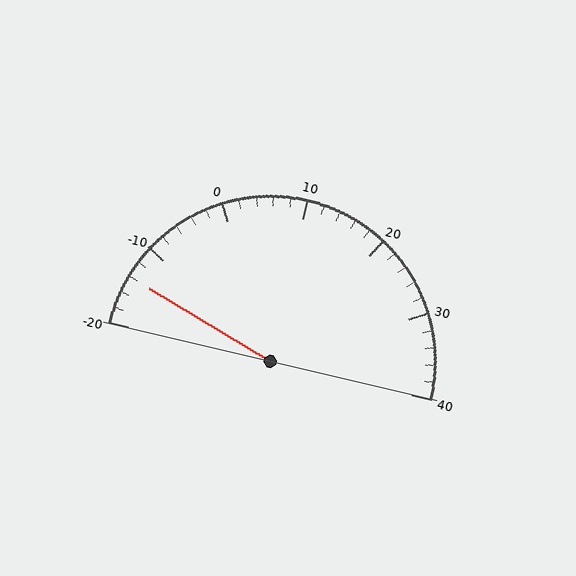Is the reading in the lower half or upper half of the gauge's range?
The reading is in the lower half of the range (-20 to 40).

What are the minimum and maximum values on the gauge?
The gauge ranges from -20 to 40.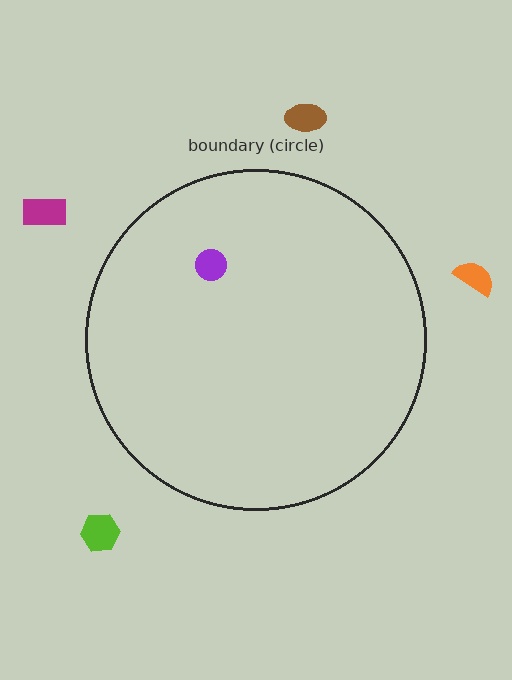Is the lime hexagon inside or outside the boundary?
Outside.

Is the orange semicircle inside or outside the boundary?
Outside.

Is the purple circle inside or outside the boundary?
Inside.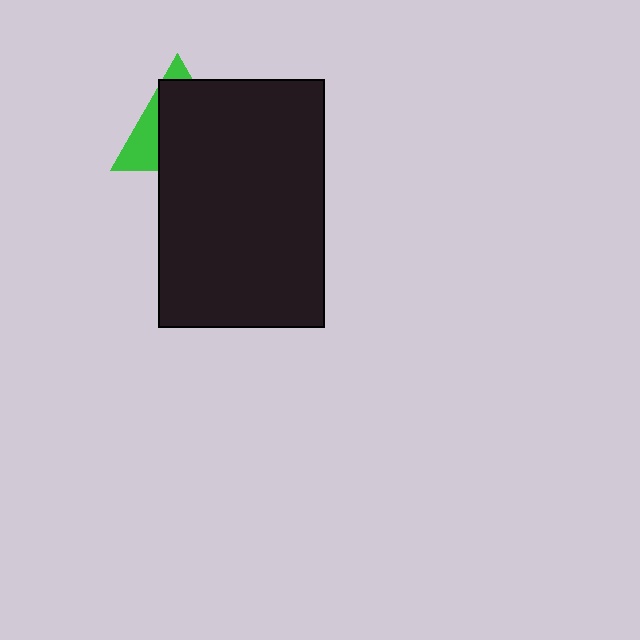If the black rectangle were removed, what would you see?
You would see the complete green triangle.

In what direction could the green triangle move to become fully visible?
The green triangle could move toward the upper-left. That would shift it out from behind the black rectangle entirely.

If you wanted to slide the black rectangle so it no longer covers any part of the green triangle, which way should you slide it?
Slide it toward the lower-right — that is the most direct way to separate the two shapes.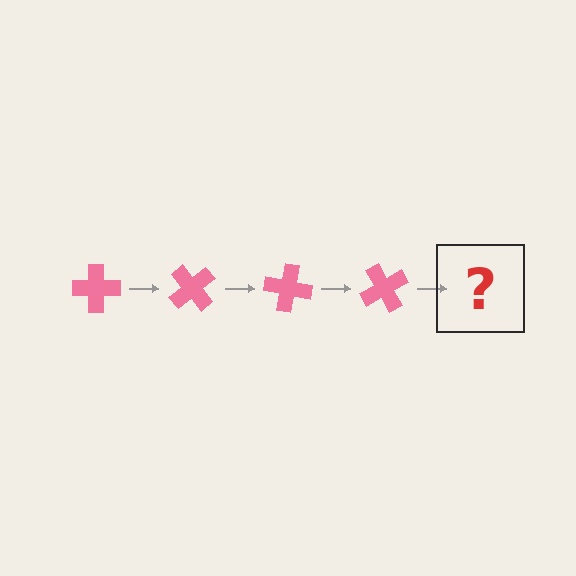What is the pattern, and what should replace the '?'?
The pattern is that the cross rotates 50 degrees each step. The '?' should be a pink cross rotated 200 degrees.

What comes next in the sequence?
The next element should be a pink cross rotated 200 degrees.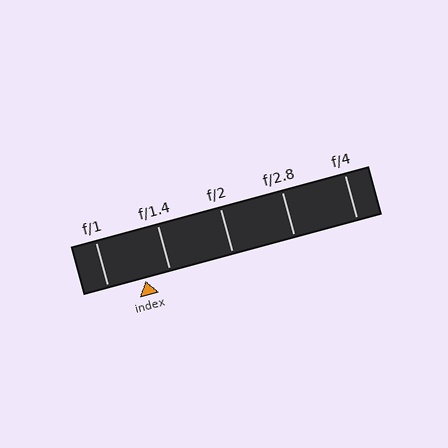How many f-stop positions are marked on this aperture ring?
There are 5 f-stop positions marked.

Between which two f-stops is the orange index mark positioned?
The index mark is between f/1 and f/1.4.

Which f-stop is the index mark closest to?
The index mark is closest to f/1.4.